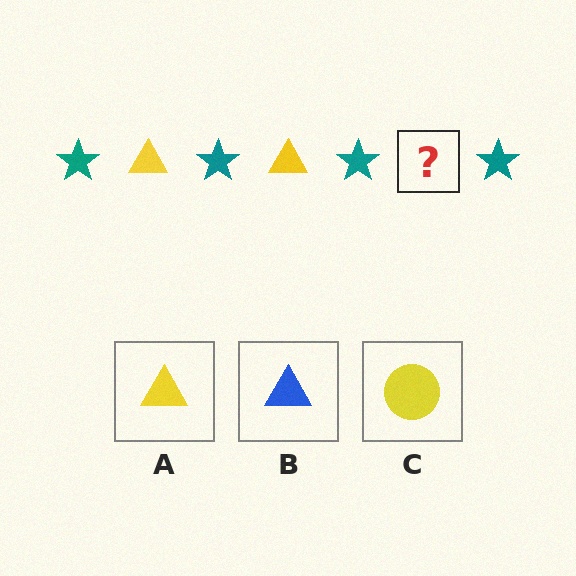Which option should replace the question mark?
Option A.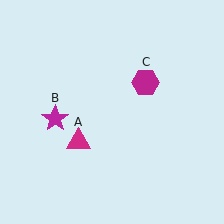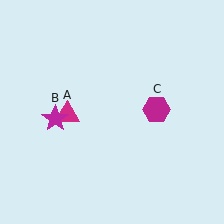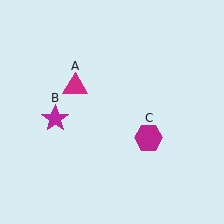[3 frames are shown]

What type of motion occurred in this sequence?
The magenta triangle (object A), magenta hexagon (object C) rotated clockwise around the center of the scene.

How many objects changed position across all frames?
2 objects changed position: magenta triangle (object A), magenta hexagon (object C).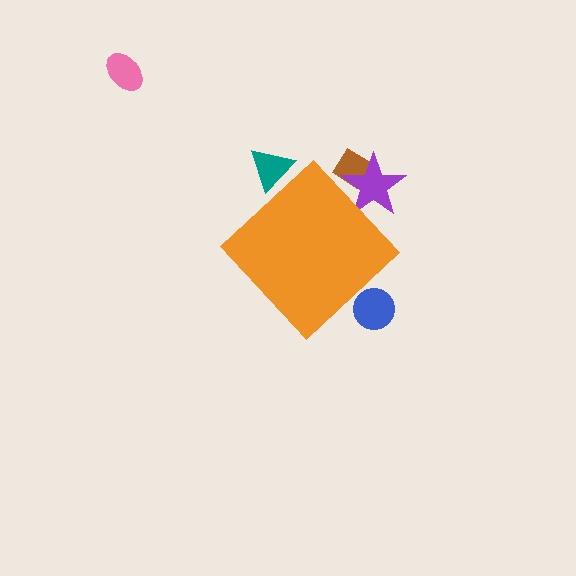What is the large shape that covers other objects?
An orange diamond.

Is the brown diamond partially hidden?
Yes, the brown diamond is partially hidden behind the orange diamond.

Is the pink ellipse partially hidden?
No, the pink ellipse is fully visible.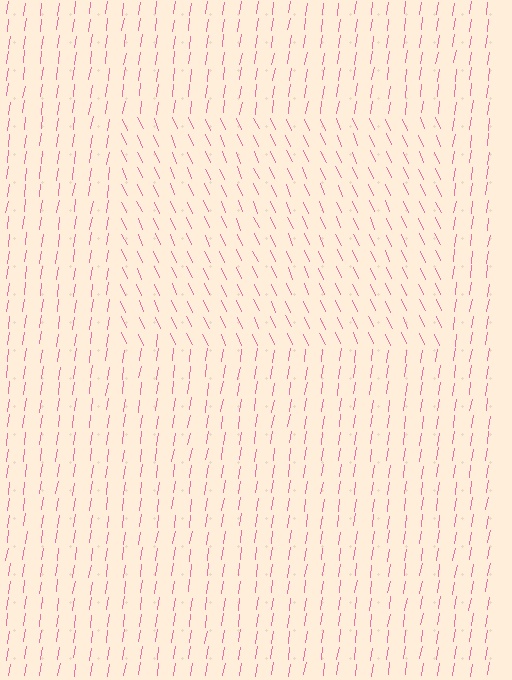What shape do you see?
I see a rectangle.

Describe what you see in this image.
The image is filled with small pink line segments. A rectangle region in the image has lines oriented differently from the surrounding lines, creating a visible texture boundary.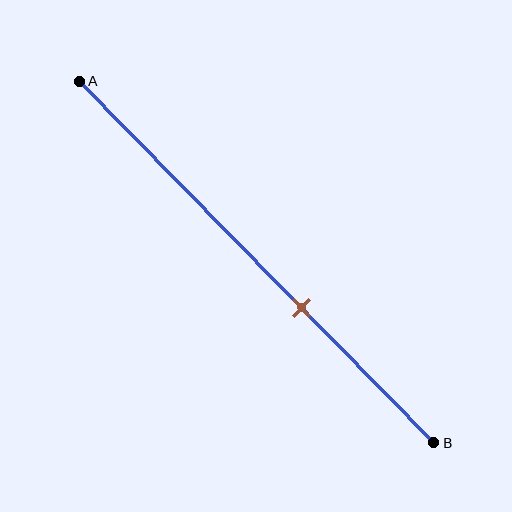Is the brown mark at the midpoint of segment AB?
No, the mark is at about 65% from A, not at the 50% midpoint.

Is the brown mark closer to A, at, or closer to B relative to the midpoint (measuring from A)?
The brown mark is closer to point B than the midpoint of segment AB.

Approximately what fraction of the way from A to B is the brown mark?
The brown mark is approximately 65% of the way from A to B.